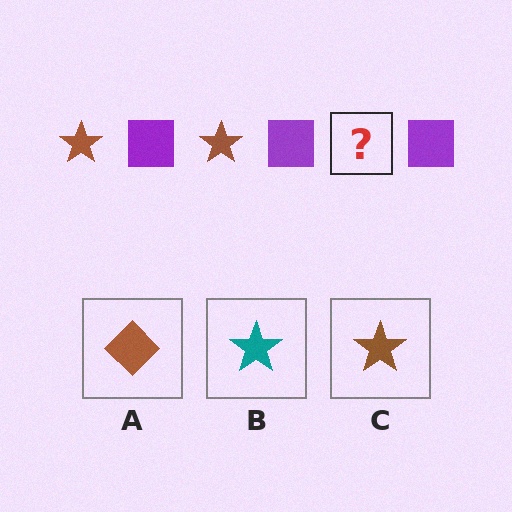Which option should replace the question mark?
Option C.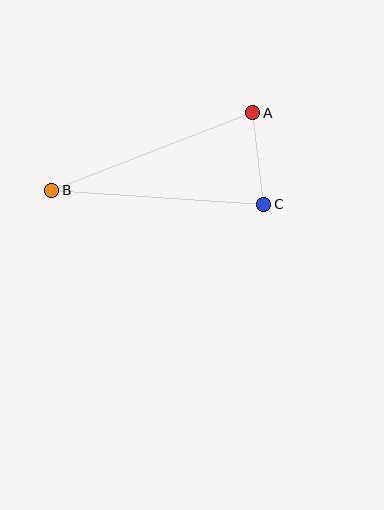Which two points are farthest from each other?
Points A and B are farthest from each other.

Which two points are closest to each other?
Points A and C are closest to each other.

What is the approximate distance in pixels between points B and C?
The distance between B and C is approximately 213 pixels.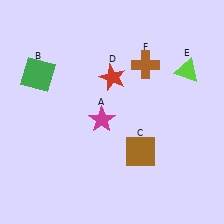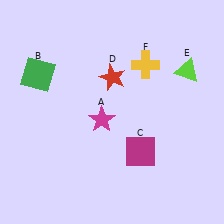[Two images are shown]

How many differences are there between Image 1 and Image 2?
There are 2 differences between the two images.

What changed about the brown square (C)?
In Image 1, C is brown. In Image 2, it changed to magenta.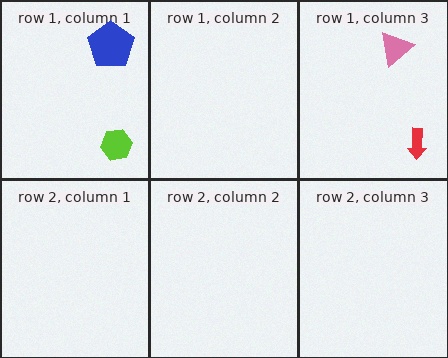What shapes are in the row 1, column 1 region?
The lime hexagon, the blue pentagon.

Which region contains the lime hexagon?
The row 1, column 1 region.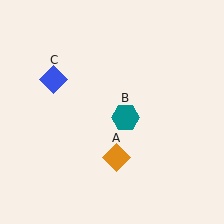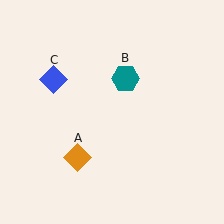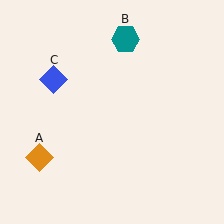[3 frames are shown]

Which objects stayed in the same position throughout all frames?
Blue diamond (object C) remained stationary.